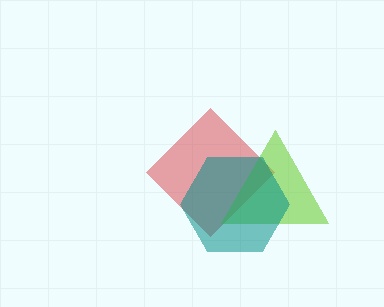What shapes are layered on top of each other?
The layered shapes are: a red diamond, a lime triangle, a teal hexagon.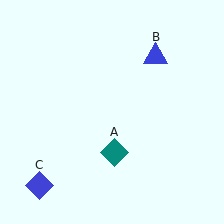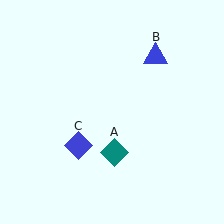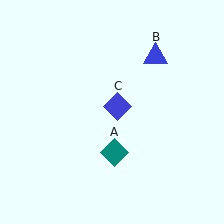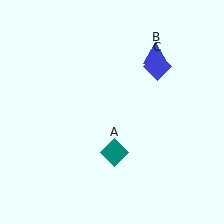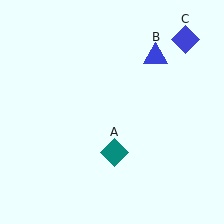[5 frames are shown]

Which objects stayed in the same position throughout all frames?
Teal diamond (object A) and blue triangle (object B) remained stationary.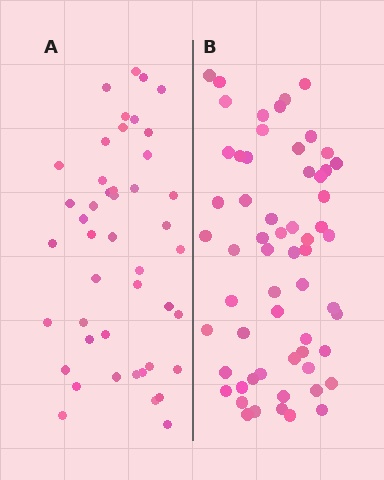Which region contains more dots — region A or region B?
Region B (the right region) has more dots.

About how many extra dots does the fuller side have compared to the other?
Region B has approximately 15 more dots than region A.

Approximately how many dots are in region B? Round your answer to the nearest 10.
About 60 dots.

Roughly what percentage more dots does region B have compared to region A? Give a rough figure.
About 35% more.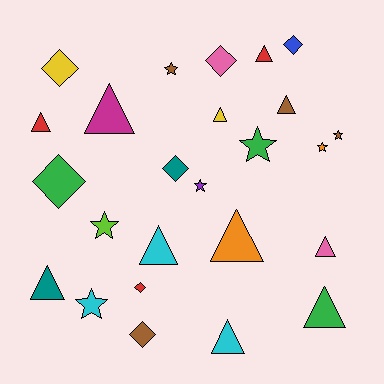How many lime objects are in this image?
There is 1 lime object.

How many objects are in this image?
There are 25 objects.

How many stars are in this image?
There are 7 stars.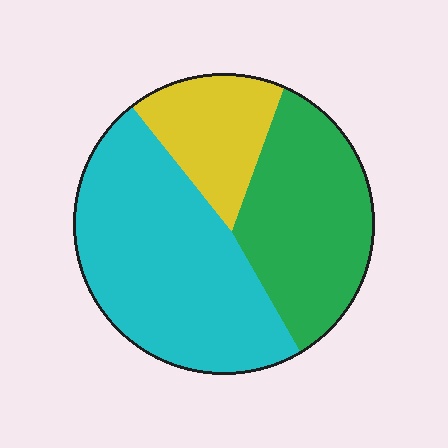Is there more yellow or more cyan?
Cyan.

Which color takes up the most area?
Cyan, at roughly 50%.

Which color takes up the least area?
Yellow, at roughly 20%.